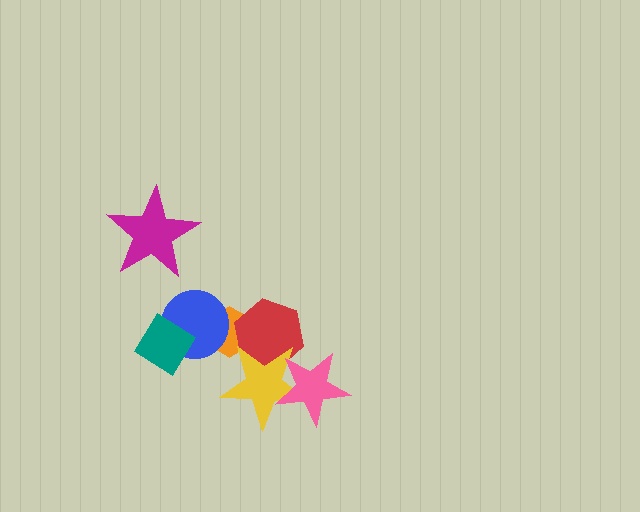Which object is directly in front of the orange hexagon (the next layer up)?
The blue circle is directly in front of the orange hexagon.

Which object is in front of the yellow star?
The pink star is in front of the yellow star.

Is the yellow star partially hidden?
Yes, it is partially covered by another shape.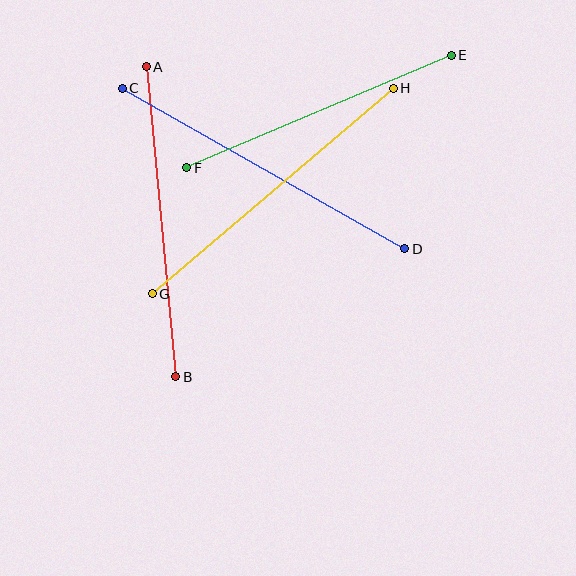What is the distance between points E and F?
The distance is approximately 288 pixels.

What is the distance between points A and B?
The distance is approximately 312 pixels.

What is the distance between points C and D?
The distance is approximately 325 pixels.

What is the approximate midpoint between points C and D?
The midpoint is at approximately (263, 169) pixels.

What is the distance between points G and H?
The distance is approximately 317 pixels.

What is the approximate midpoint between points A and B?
The midpoint is at approximately (161, 222) pixels.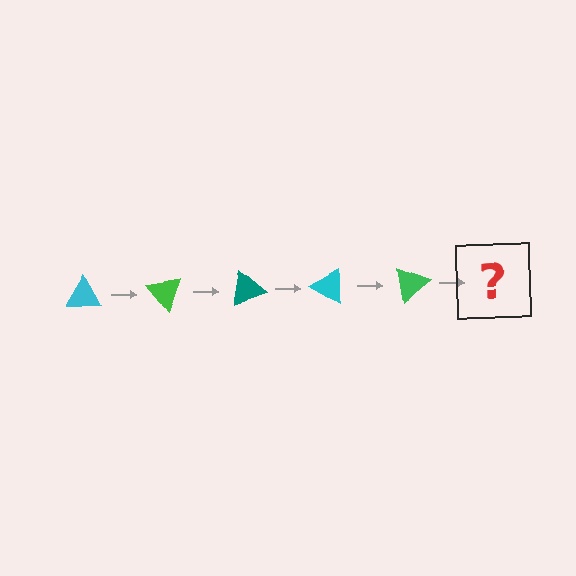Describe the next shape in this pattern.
It should be a teal triangle, rotated 250 degrees from the start.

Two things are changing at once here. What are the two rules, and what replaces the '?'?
The two rules are that it rotates 50 degrees each step and the color cycles through cyan, green, and teal. The '?' should be a teal triangle, rotated 250 degrees from the start.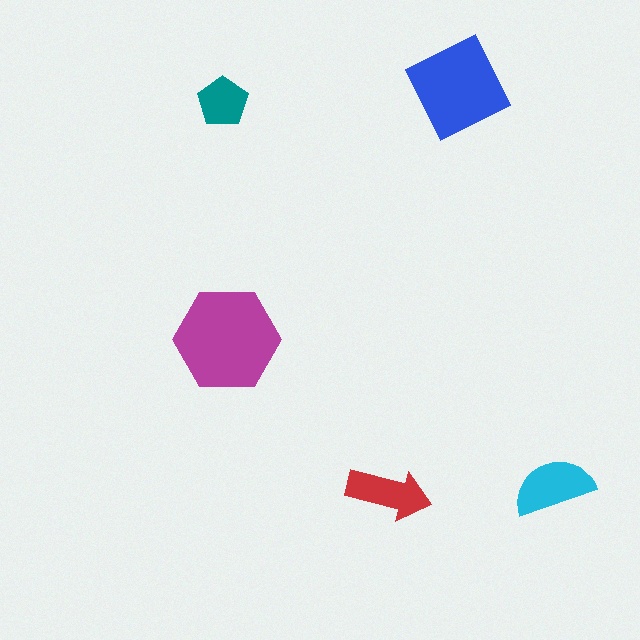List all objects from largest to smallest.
The magenta hexagon, the blue square, the cyan semicircle, the red arrow, the teal pentagon.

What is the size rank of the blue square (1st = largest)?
2nd.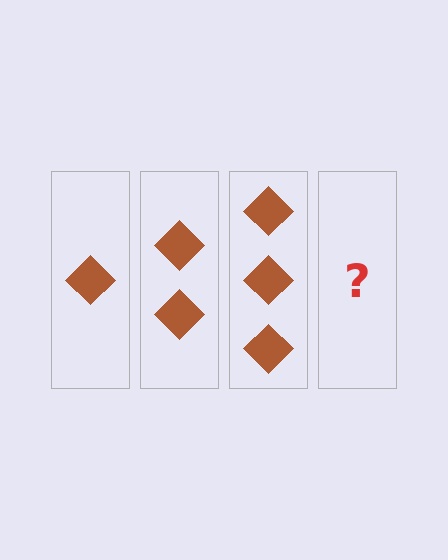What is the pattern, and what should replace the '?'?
The pattern is that each step adds one more diamond. The '?' should be 4 diamonds.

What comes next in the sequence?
The next element should be 4 diamonds.